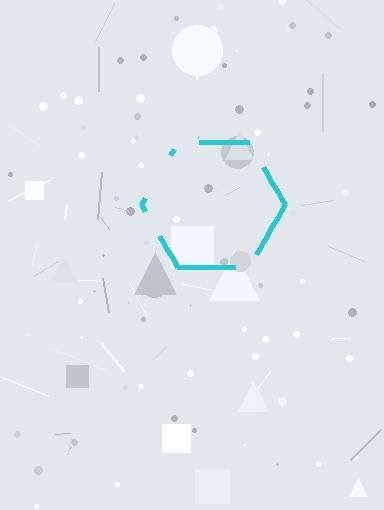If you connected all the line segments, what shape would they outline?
They would outline a hexagon.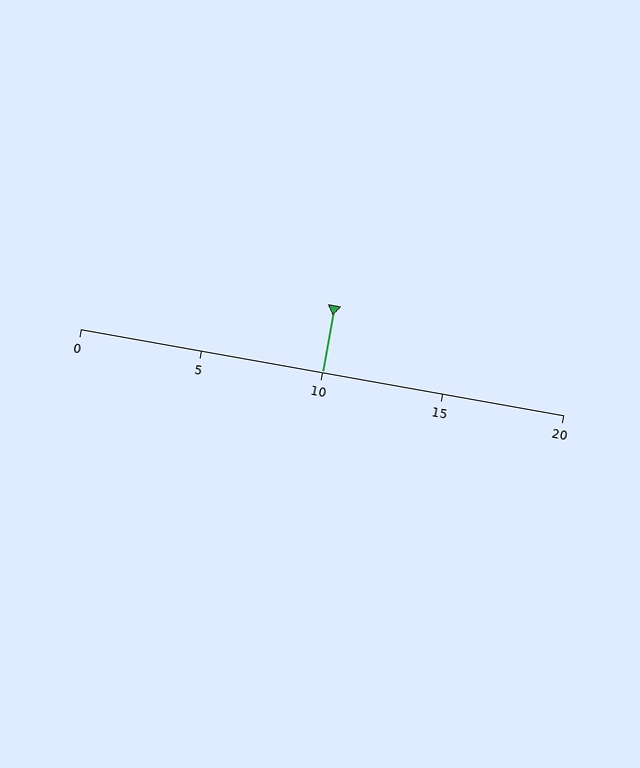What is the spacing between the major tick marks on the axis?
The major ticks are spaced 5 apart.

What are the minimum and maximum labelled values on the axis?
The axis runs from 0 to 20.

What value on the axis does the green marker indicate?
The marker indicates approximately 10.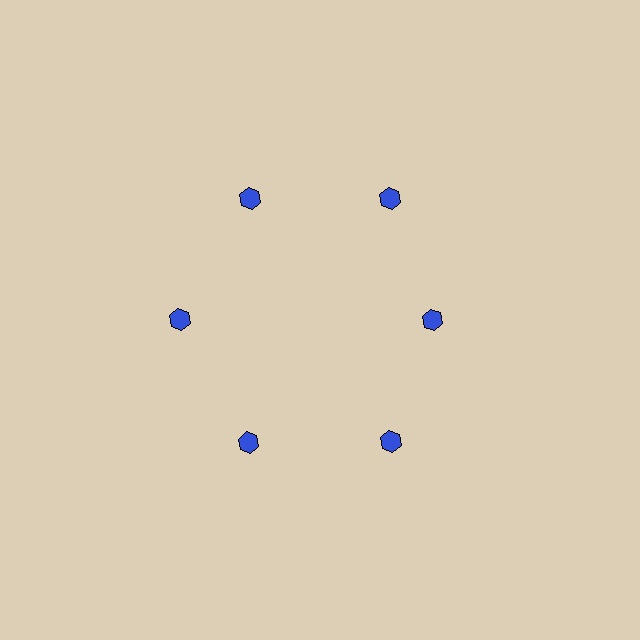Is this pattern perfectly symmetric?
No. The 6 blue hexagons are arranged in a ring, but one element near the 3 o'clock position is pulled inward toward the center, breaking the 6-fold rotational symmetry.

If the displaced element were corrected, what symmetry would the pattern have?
It would have 6-fold rotational symmetry — the pattern would map onto itself every 60 degrees.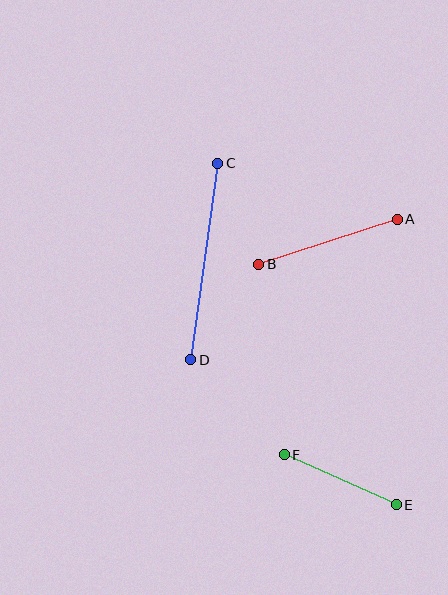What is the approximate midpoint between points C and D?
The midpoint is at approximately (204, 262) pixels.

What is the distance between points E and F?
The distance is approximately 123 pixels.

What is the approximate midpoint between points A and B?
The midpoint is at approximately (328, 242) pixels.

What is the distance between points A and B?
The distance is approximately 146 pixels.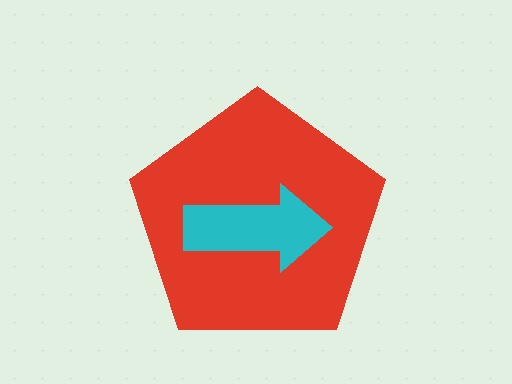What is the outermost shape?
The red pentagon.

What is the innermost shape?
The cyan arrow.